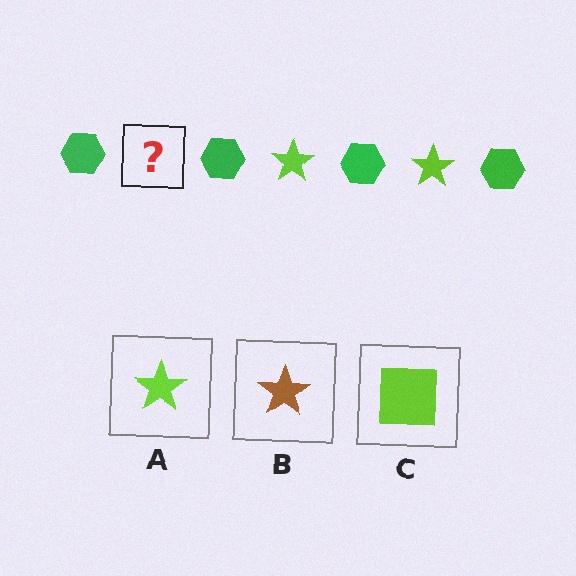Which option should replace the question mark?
Option A.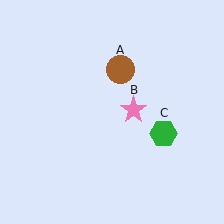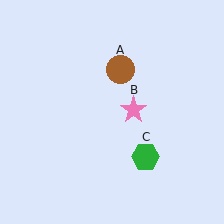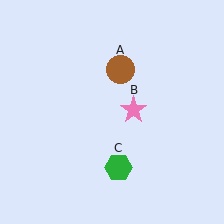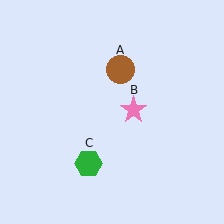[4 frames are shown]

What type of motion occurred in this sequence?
The green hexagon (object C) rotated clockwise around the center of the scene.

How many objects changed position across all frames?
1 object changed position: green hexagon (object C).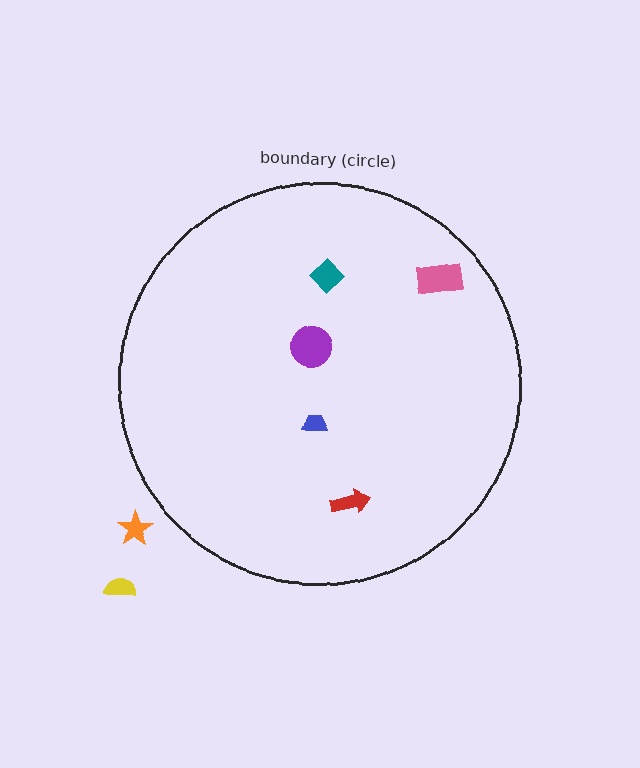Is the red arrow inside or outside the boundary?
Inside.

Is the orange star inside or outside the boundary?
Outside.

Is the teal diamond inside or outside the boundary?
Inside.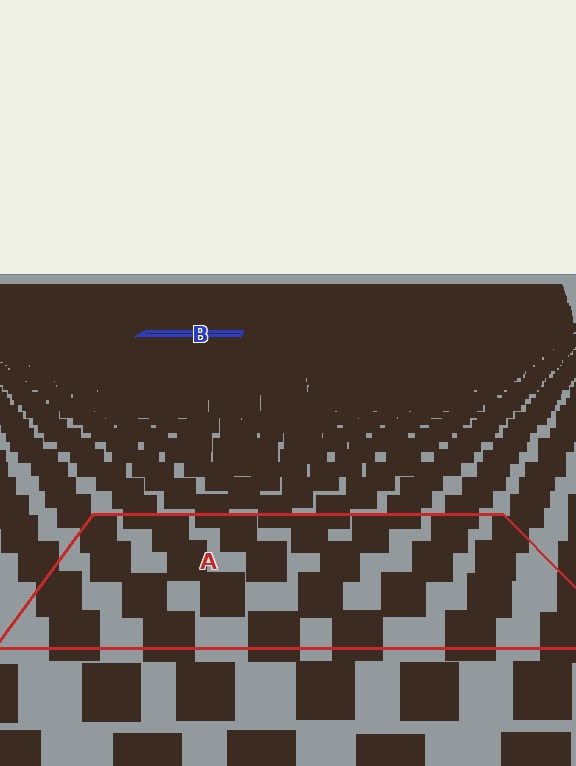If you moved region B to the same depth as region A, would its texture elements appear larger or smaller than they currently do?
They would appear larger. At a closer depth, the same texture elements are projected at a bigger on-screen size.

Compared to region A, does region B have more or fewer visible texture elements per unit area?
Region B has more texture elements per unit area — they are packed more densely because it is farther away.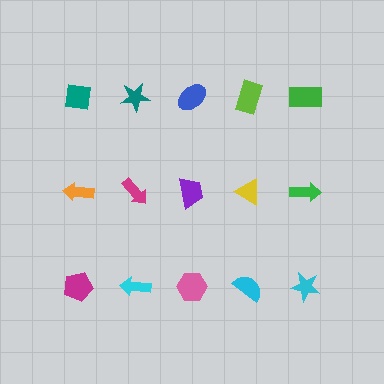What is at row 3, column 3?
A pink hexagon.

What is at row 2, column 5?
A green arrow.